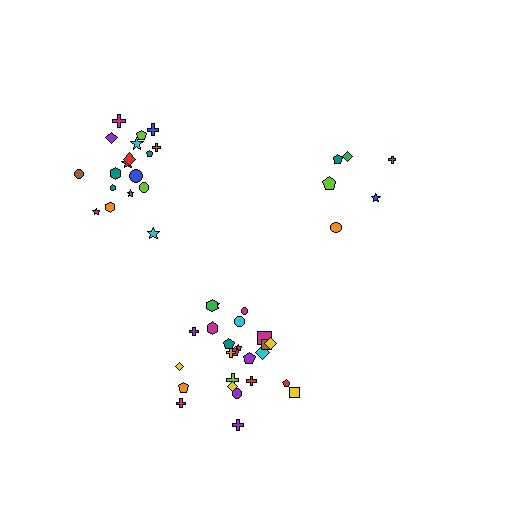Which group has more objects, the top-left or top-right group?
The top-left group.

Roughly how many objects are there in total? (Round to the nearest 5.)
Roughly 50 objects in total.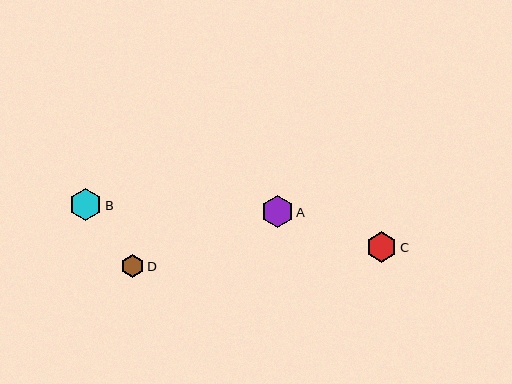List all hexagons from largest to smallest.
From largest to smallest: B, A, C, D.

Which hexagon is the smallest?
Hexagon D is the smallest with a size of approximately 22 pixels.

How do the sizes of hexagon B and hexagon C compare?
Hexagon B and hexagon C are approximately the same size.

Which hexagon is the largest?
Hexagon B is the largest with a size of approximately 32 pixels.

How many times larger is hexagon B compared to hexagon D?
Hexagon B is approximately 1.5 times the size of hexagon D.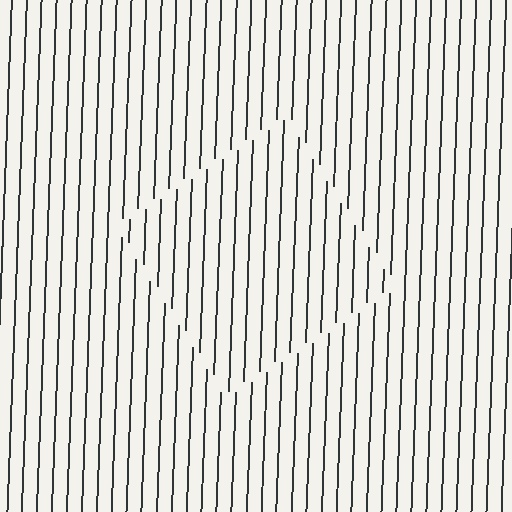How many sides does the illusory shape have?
4 sides — the line-ends trace a square.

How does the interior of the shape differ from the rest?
The interior of the shape contains the same grating, shifted by half a period — the contour is defined by the phase discontinuity where line-ends from the inner and outer gratings abut.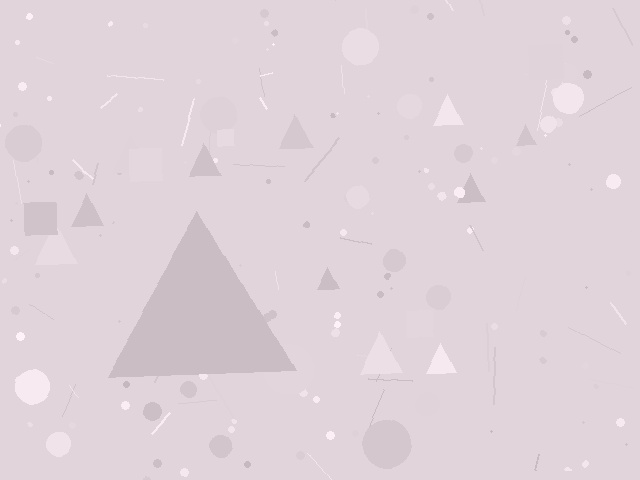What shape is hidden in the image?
A triangle is hidden in the image.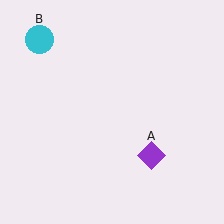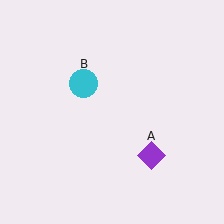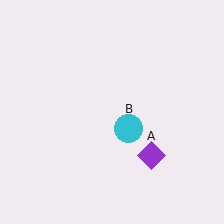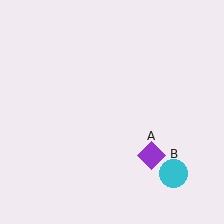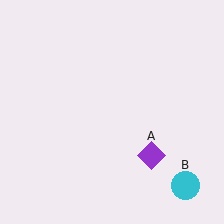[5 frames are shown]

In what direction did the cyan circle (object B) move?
The cyan circle (object B) moved down and to the right.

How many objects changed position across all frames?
1 object changed position: cyan circle (object B).